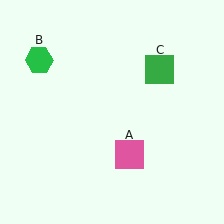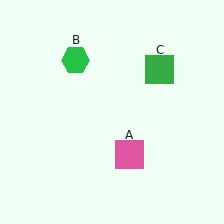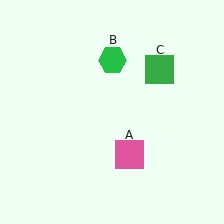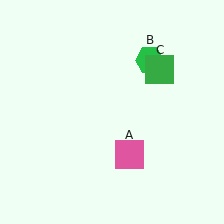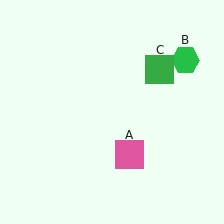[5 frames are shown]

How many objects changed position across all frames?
1 object changed position: green hexagon (object B).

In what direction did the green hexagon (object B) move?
The green hexagon (object B) moved right.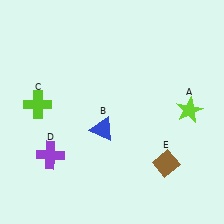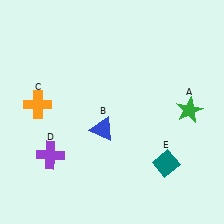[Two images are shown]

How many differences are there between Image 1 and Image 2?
There are 3 differences between the two images.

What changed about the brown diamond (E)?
In Image 1, E is brown. In Image 2, it changed to teal.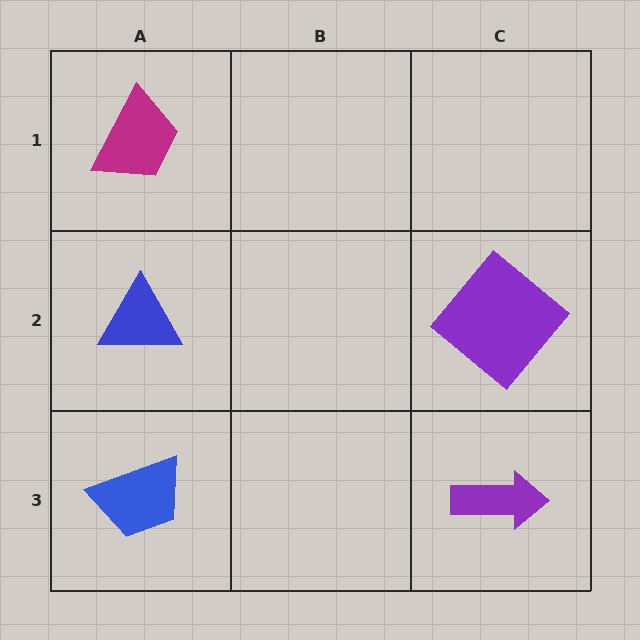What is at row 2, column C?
A purple diamond.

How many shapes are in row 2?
2 shapes.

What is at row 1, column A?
A magenta trapezoid.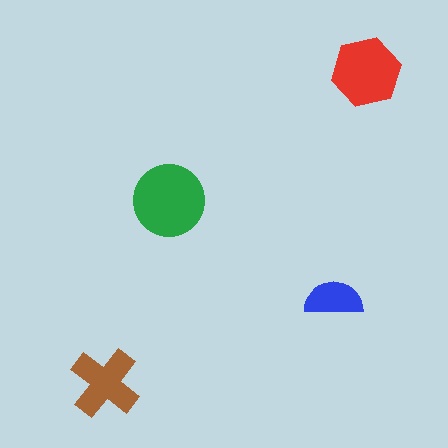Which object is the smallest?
The blue semicircle.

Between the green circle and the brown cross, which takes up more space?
The green circle.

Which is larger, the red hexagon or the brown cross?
The red hexagon.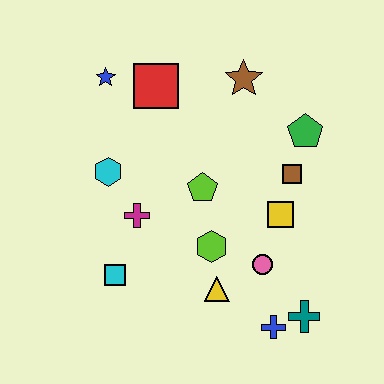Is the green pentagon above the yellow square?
Yes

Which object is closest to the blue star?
The red square is closest to the blue star.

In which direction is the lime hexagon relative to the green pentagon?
The lime hexagon is below the green pentagon.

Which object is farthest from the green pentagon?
The cyan square is farthest from the green pentagon.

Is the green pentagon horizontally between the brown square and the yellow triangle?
No